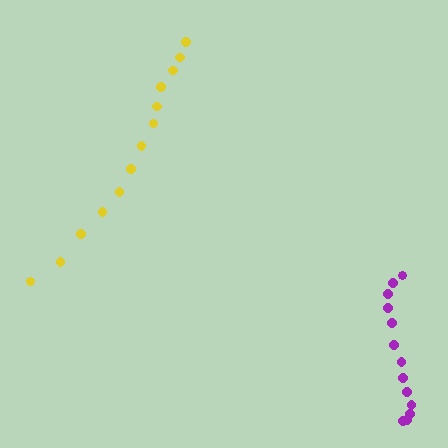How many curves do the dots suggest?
There are 2 distinct paths.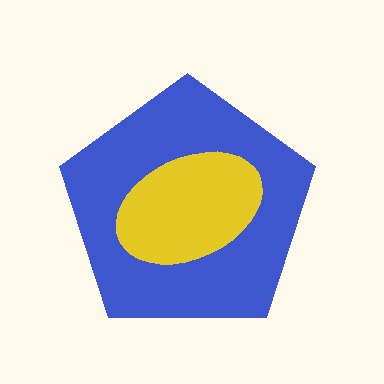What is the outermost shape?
The blue pentagon.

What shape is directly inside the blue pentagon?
The yellow ellipse.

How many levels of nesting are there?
2.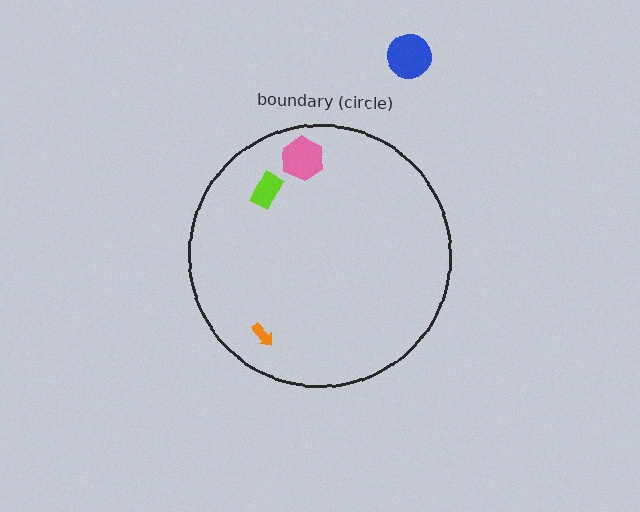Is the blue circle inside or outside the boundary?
Outside.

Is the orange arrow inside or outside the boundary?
Inside.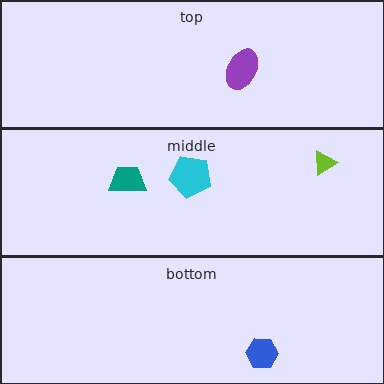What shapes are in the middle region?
The teal trapezoid, the cyan pentagon, the lime triangle.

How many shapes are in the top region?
1.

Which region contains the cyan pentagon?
The middle region.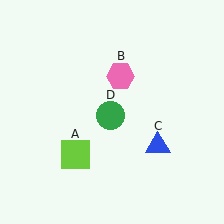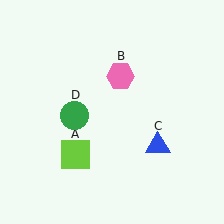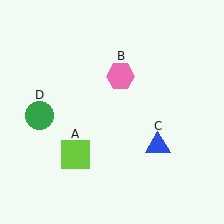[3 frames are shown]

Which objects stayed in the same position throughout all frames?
Lime square (object A) and pink hexagon (object B) and blue triangle (object C) remained stationary.